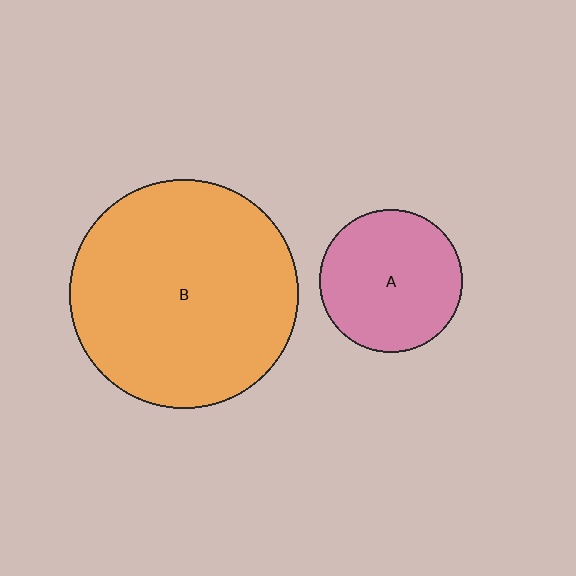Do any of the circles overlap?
No, none of the circles overlap.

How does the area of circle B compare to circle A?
Approximately 2.6 times.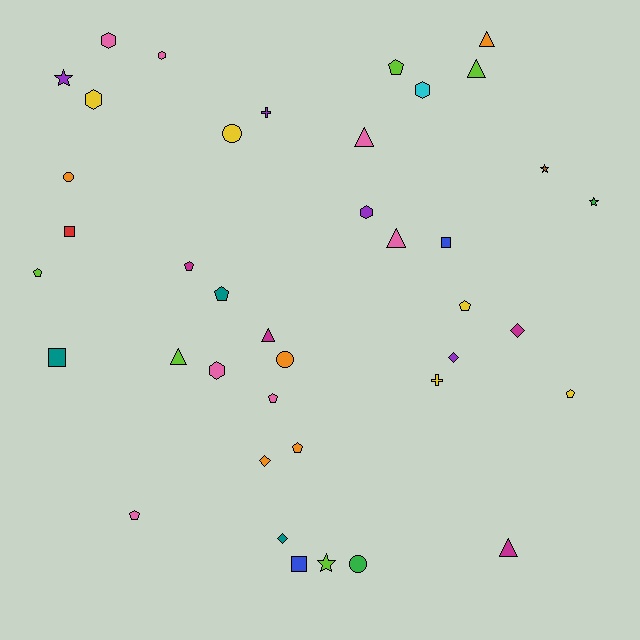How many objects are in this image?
There are 40 objects.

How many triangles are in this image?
There are 7 triangles.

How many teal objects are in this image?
There are 3 teal objects.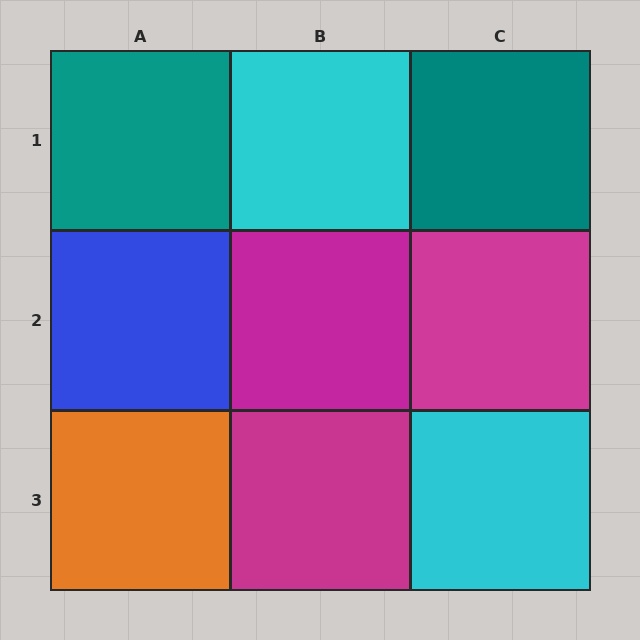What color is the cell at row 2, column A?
Blue.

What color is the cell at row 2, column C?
Magenta.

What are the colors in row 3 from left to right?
Orange, magenta, cyan.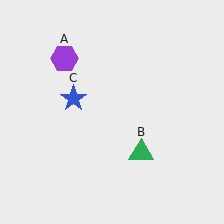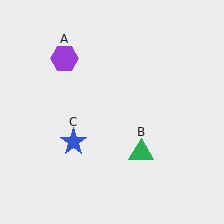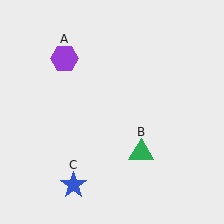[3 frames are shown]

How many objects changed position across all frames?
1 object changed position: blue star (object C).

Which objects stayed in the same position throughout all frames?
Purple hexagon (object A) and green triangle (object B) remained stationary.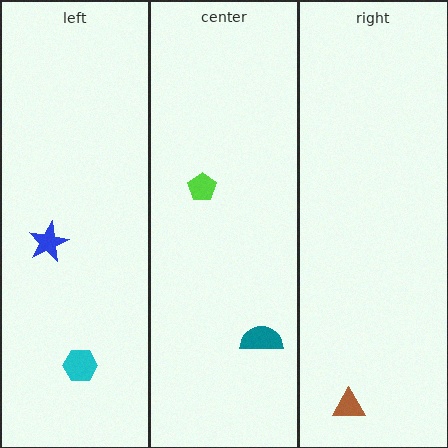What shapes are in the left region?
The blue star, the cyan hexagon.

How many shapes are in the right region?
1.